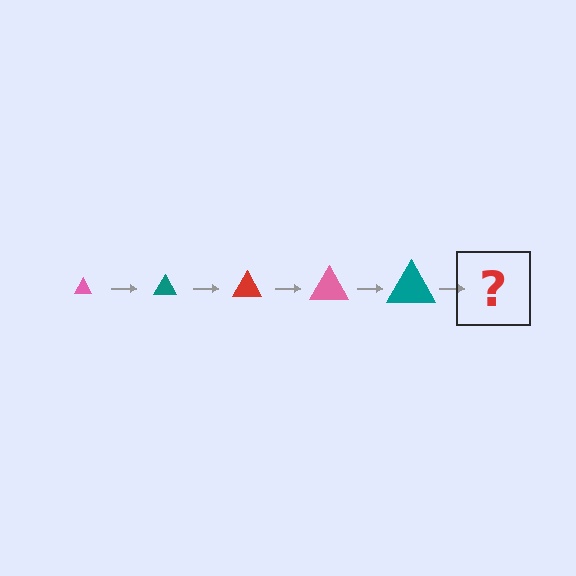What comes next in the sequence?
The next element should be a red triangle, larger than the previous one.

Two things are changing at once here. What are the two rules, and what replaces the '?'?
The two rules are that the triangle grows larger each step and the color cycles through pink, teal, and red. The '?' should be a red triangle, larger than the previous one.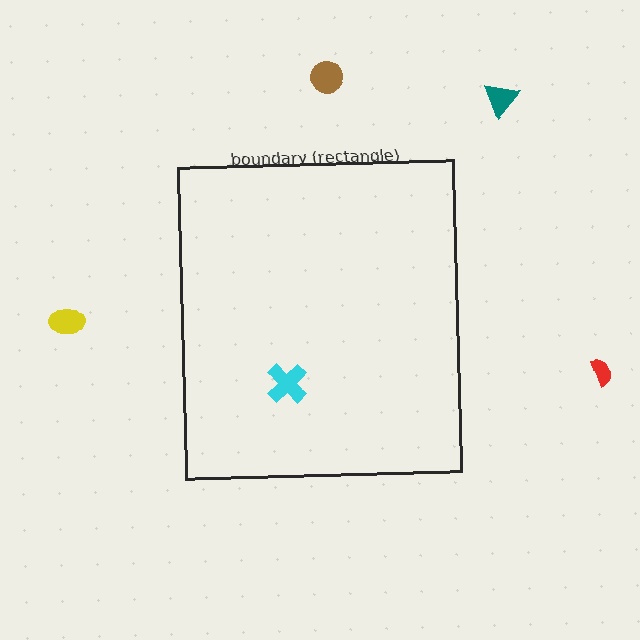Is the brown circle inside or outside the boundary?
Outside.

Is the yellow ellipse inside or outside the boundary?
Outside.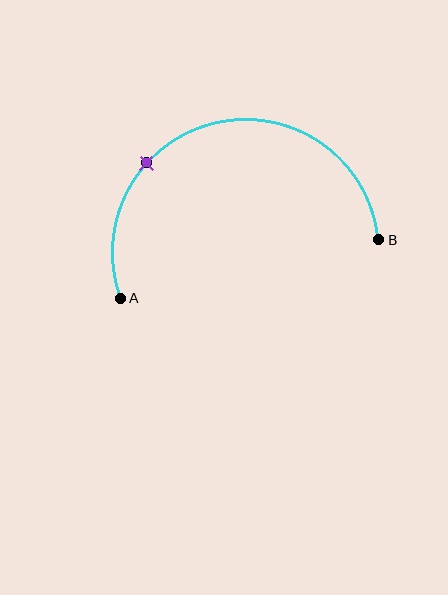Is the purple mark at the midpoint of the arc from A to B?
No. The purple mark lies on the arc but is closer to endpoint A. The arc midpoint would be at the point on the curve equidistant along the arc from both A and B.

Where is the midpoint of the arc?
The arc midpoint is the point on the curve farthest from the straight line joining A and B. It sits above that line.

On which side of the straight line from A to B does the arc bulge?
The arc bulges above the straight line connecting A and B.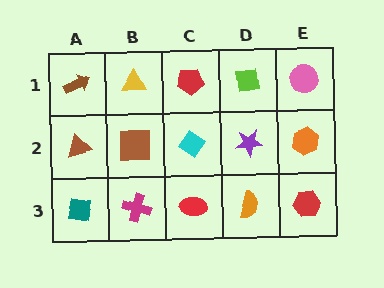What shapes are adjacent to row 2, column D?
A lime square (row 1, column D), an orange semicircle (row 3, column D), a cyan diamond (row 2, column C), an orange hexagon (row 2, column E).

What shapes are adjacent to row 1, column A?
A brown triangle (row 2, column A), a yellow triangle (row 1, column B).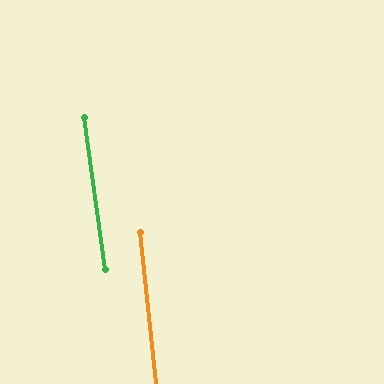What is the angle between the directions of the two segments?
Approximately 2 degrees.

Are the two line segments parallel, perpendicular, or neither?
Parallel — their directions differ by only 1.7°.